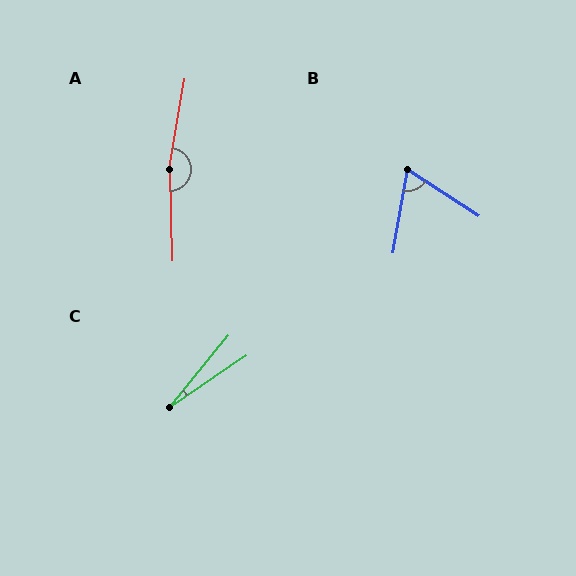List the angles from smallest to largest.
C (16°), B (67°), A (169°).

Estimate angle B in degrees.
Approximately 67 degrees.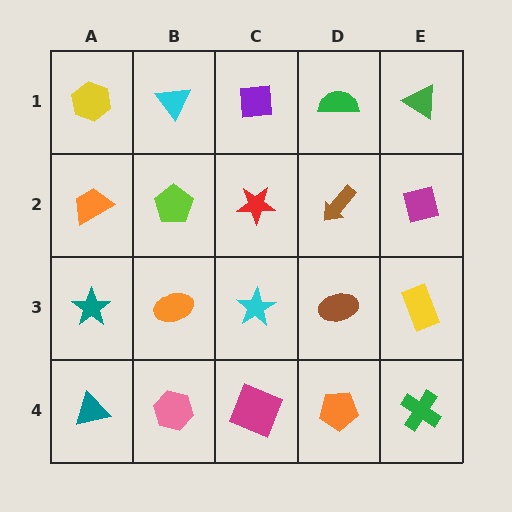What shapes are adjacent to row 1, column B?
A lime pentagon (row 2, column B), a yellow hexagon (row 1, column A), a purple square (row 1, column C).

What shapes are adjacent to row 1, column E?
A magenta square (row 2, column E), a green semicircle (row 1, column D).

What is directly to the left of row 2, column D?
A red star.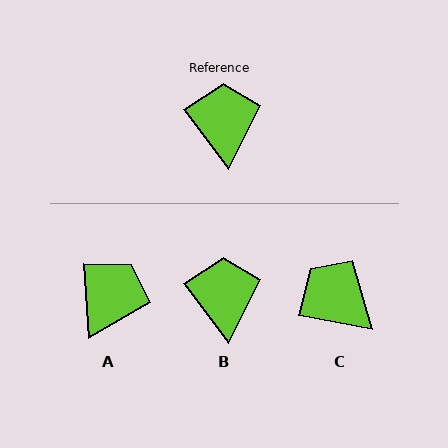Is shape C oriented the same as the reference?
No, it is off by about 43 degrees.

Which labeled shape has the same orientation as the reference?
B.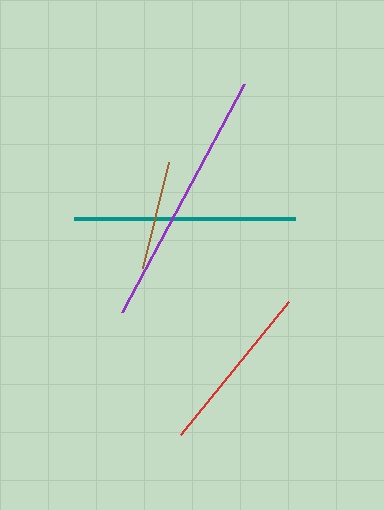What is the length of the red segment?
The red segment is approximately 172 pixels long.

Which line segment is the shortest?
The brown line is the shortest at approximately 108 pixels.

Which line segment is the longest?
The purple line is the longest at approximately 259 pixels.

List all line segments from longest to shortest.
From longest to shortest: purple, teal, red, brown.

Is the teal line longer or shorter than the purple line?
The purple line is longer than the teal line.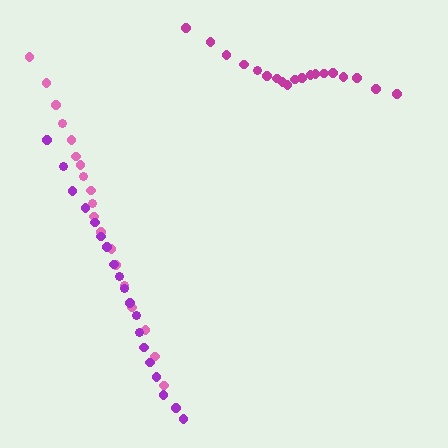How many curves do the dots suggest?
There are 3 distinct paths.